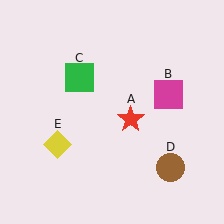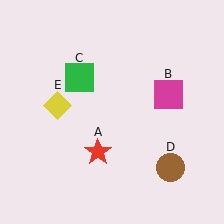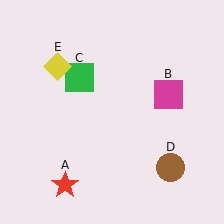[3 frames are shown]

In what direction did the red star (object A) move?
The red star (object A) moved down and to the left.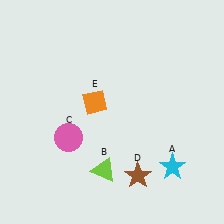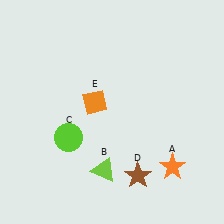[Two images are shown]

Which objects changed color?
A changed from cyan to orange. C changed from pink to lime.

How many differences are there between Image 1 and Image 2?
There are 2 differences between the two images.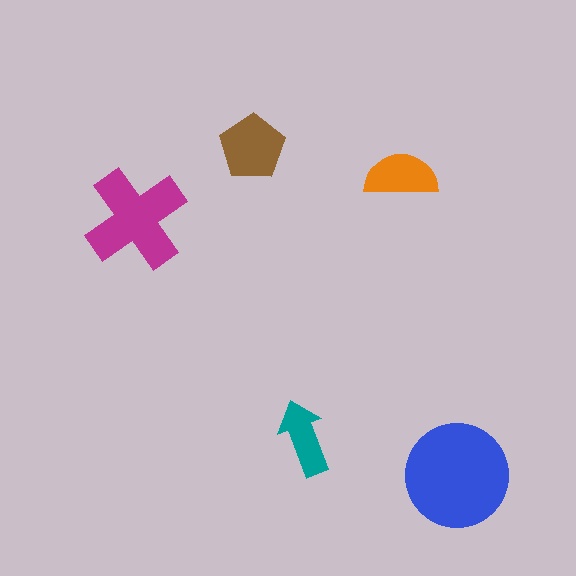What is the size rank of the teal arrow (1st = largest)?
5th.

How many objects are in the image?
There are 5 objects in the image.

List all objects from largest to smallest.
The blue circle, the magenta cross, the brown pentagon, the orange semicircle, the teal arrow.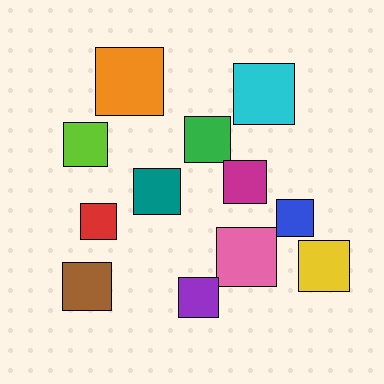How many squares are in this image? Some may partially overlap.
There are 12 squares.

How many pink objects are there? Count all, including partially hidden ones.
There is 1 pink object.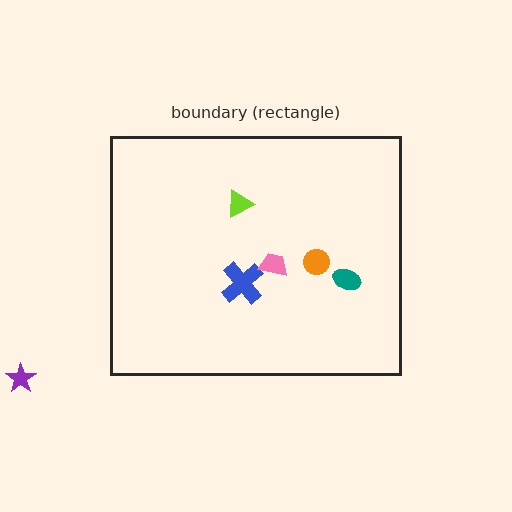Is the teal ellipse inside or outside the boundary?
Inside.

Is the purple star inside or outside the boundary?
Outside.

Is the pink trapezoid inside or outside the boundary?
Inside.